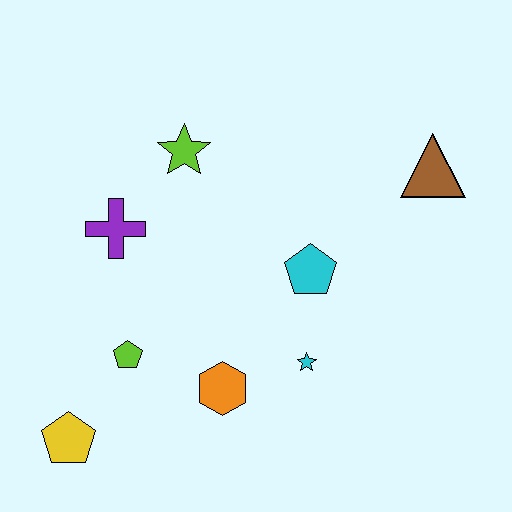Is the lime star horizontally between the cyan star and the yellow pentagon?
Yes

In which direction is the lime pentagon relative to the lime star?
The lime pentagon is below the lime star.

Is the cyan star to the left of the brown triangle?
Yes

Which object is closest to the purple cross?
The lime star is closest to the purple cross.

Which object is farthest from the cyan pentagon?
The yellow pentagon is farthest from the cyan pentagon.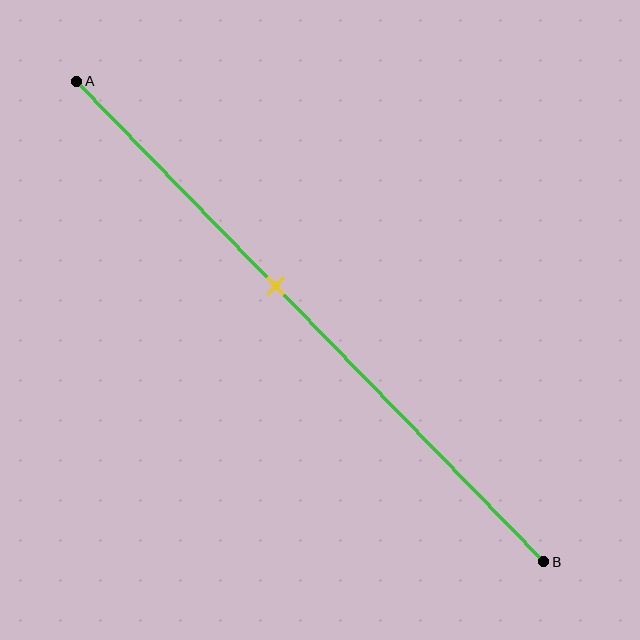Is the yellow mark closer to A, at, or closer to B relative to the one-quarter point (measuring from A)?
The yellow mark is closer to point B than the one-quarter point of segment AB.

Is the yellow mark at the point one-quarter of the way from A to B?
No, the mark is at about 45% from A, not at the 25% one-quarter point.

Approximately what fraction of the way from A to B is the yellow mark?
The yellow mark is approximately 45% of the way from A to B.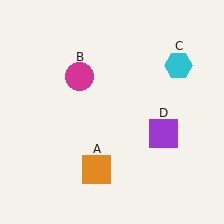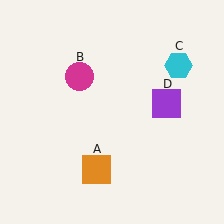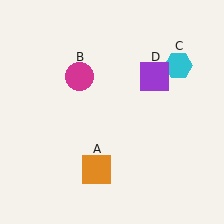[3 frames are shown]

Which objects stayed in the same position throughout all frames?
Orange square (object A) and magenta circle (object B) and cyan hexagon (object C) remained stationary.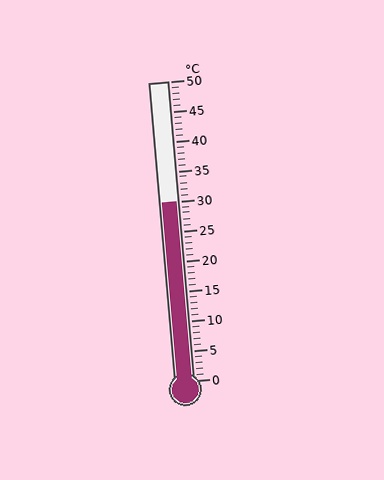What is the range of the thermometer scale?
The thermometer scale ranges from 0°C to 50°C.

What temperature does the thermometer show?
The thermometer shows approximately 30°C.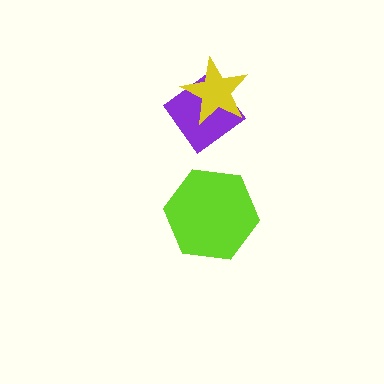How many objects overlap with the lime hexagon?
0 objects overlap with the lime hexagon.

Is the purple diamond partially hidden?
Yes, it is partially covered by another shape.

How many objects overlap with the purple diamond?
1 object overlaps with the purple diamond.